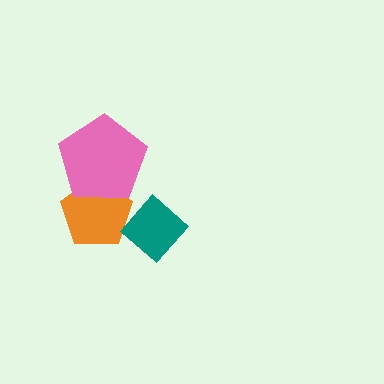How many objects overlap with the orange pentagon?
2 objects overlap with the orange pentagon.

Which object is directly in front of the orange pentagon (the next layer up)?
The pink pentagon is directly in front of the orange pentagon.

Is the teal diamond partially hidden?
No, no other shape covers it.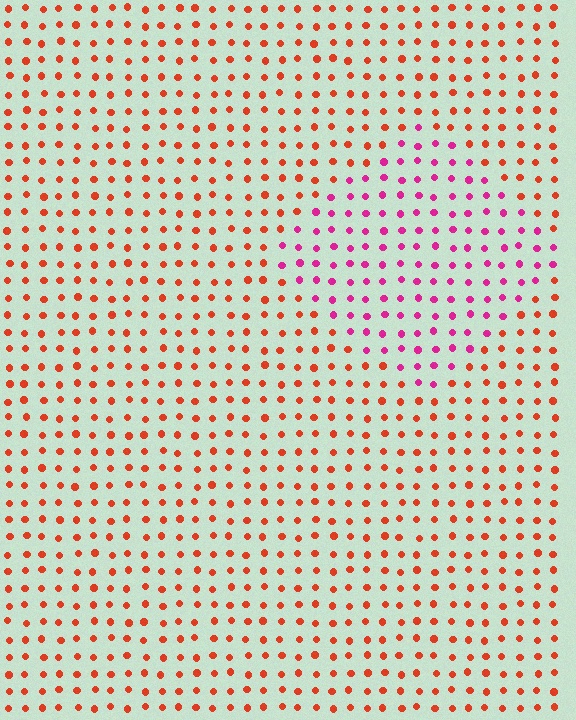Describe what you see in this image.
The image is filled with small red elements in a uniform arrangement. A diamond-shaped region is visible where the elements are tinted to a slightly different hue, forming a subtle color boundary.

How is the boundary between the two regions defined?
The boundary is defined purely by a slight shift in hue (about 46 degrees). Spacing, size, and orientation are identical on both sides.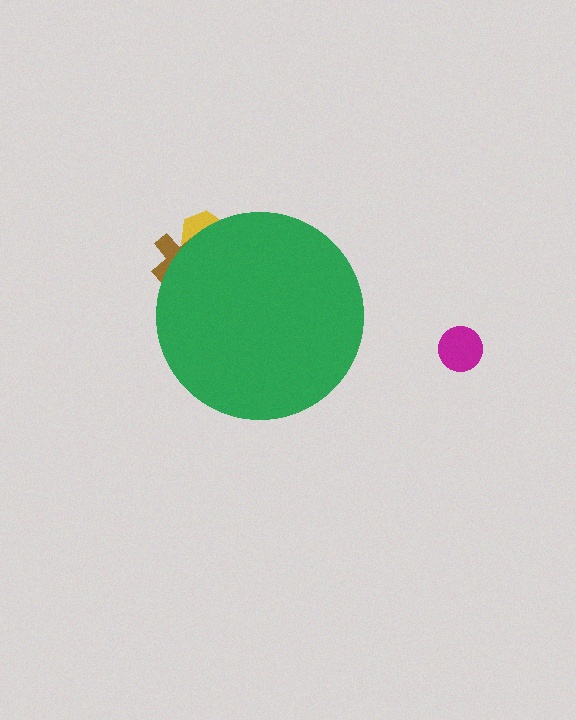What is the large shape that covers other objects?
A green circle.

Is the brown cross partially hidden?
Yes, the brown cross is partially hidden behind the green circle.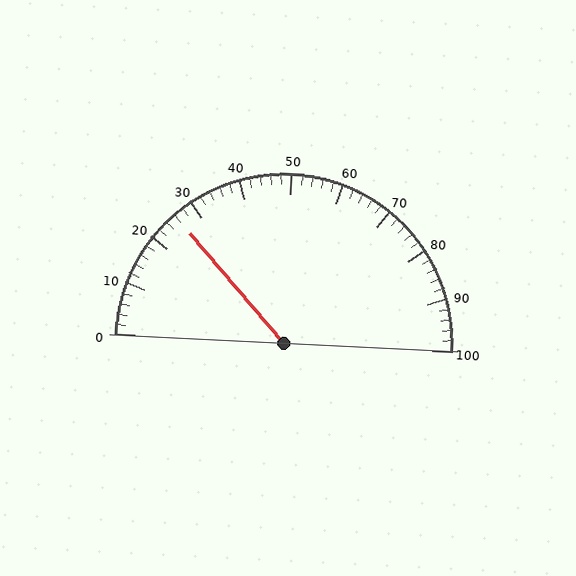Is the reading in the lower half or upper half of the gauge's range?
The reading is in the lower half of the range (0 to 100).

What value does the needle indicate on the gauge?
The needle indicates approximately 26.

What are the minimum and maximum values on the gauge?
The gauge ranges from 0 to 100.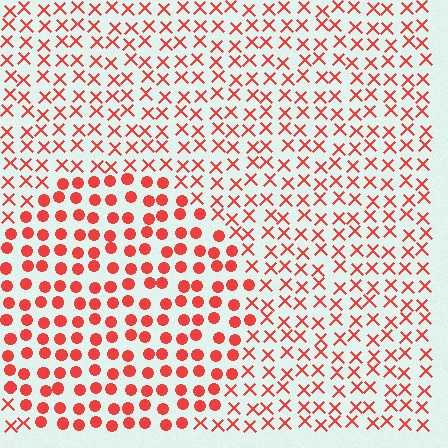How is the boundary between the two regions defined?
The boundary is defined by a change in element shape: circles inside vs. X marks outside. All elements share the same color and spacing.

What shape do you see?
I see a circle.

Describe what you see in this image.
The image is filled with small red elements arranged in a uniform grid. A circle-shaped region contains circles, while the surrounding area contains X marks. The boundary is defined purely by the change in element shape.